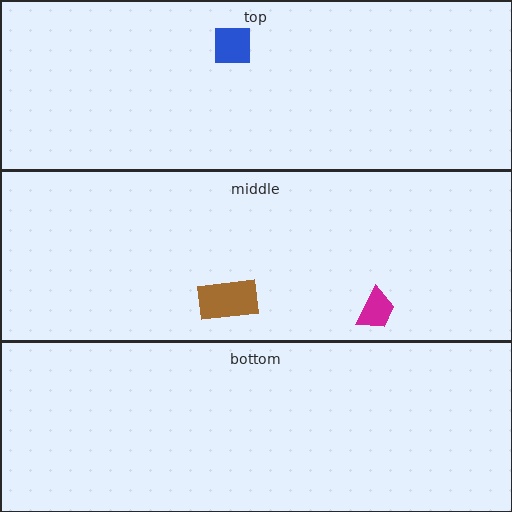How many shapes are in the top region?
1.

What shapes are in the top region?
The blue square.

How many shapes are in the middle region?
2.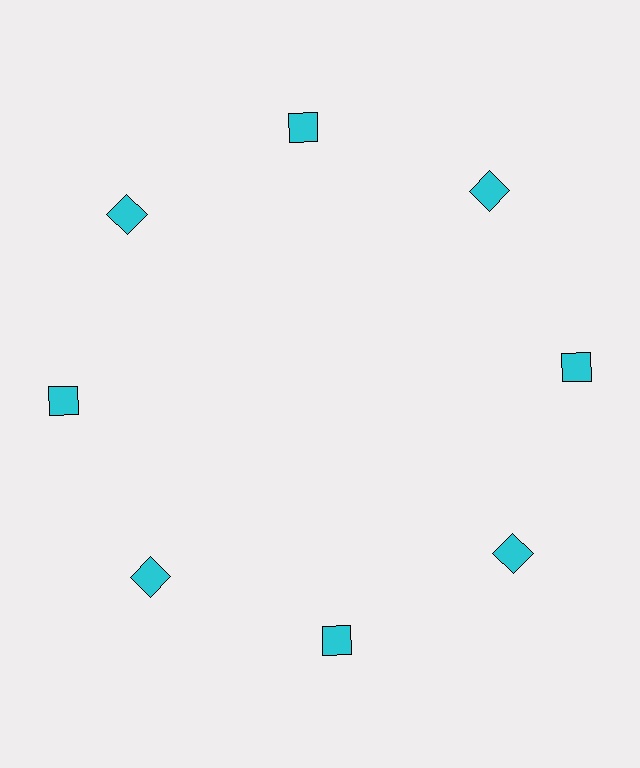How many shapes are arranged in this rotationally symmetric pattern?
There are 8 shapes, arranged in 8 groups of 1.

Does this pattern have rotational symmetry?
Yes, this pattern has 8-fold rotational symmetry. It looks the same after rotating 45 degrees around the center.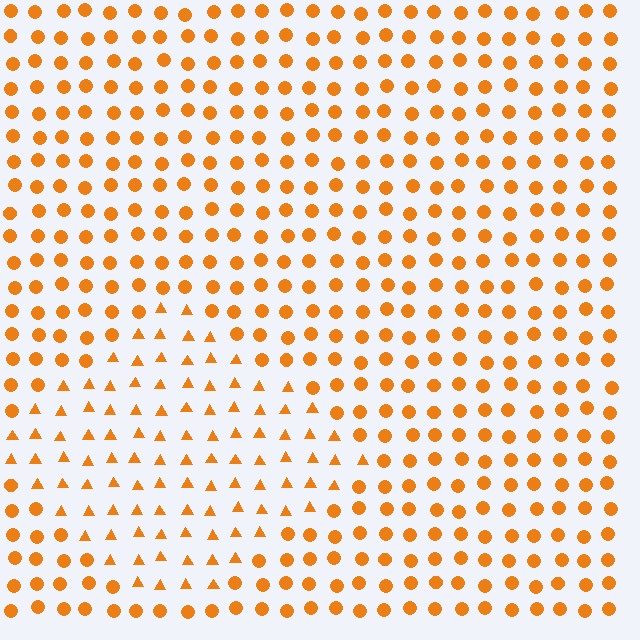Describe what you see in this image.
The image is filled with small orange elements arranged in a uniform grid. A diamond-shaped region contains triangles, while the surrounding area contains circles. The boundary is defined purely by the change in element shape.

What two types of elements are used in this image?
The image uses triangles inside the diamond region and circles outside it.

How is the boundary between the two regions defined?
The boundary is defined by a change in element shape: triangles inside vs. circles outside. All elements share the same color and spacing.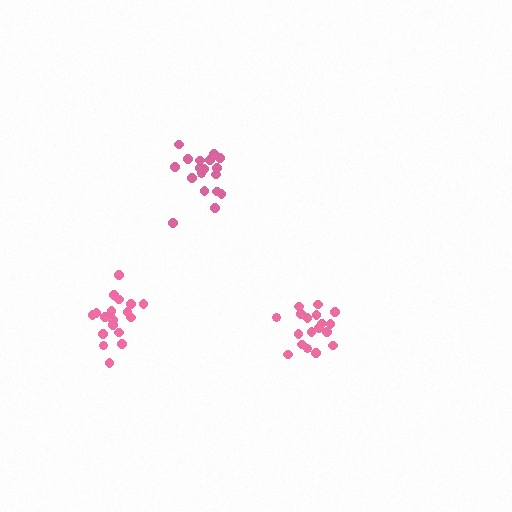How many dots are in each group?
Group 1: 20 dots, Group 2: 18 dots, Group 3: 18 dots (56 total).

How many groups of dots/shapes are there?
There are 3 groups.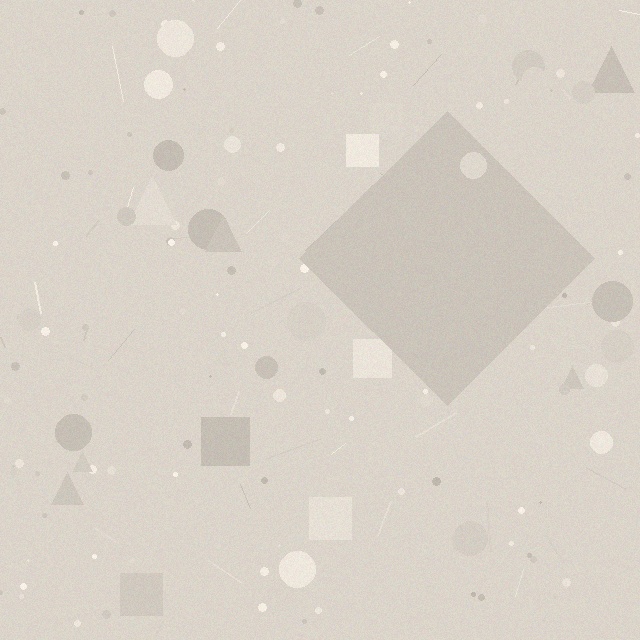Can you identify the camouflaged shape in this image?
The camouflaged shape is a diamond.